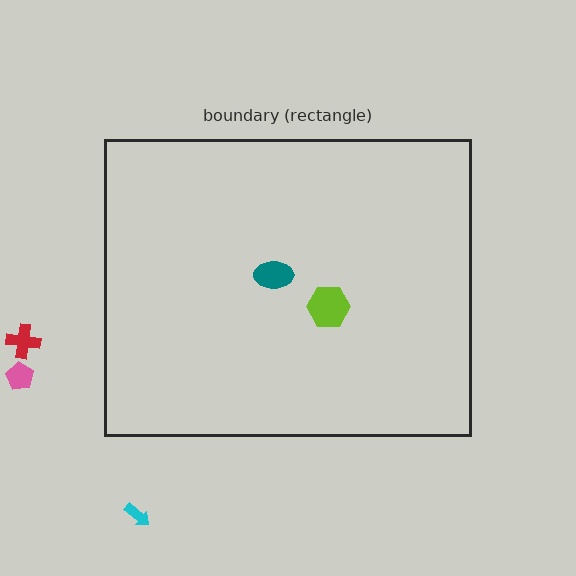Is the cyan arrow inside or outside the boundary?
Outside.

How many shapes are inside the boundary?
2 inside, 3 outside.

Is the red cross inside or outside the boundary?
Outside.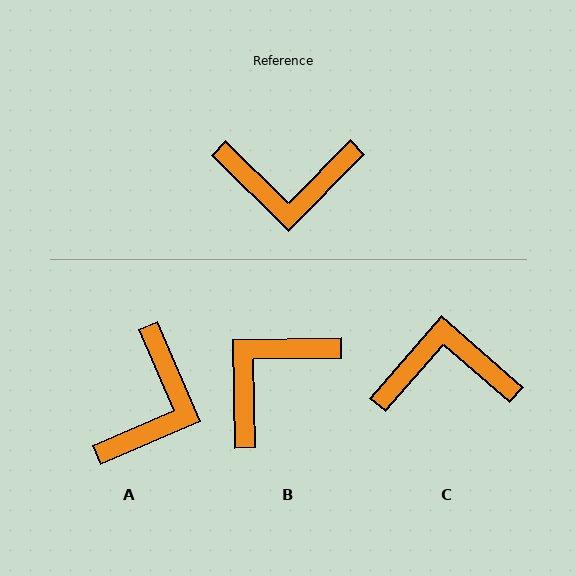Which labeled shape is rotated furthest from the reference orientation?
C, about 176 degrees away.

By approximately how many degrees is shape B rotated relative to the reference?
Approximately 135 degrees clockwise.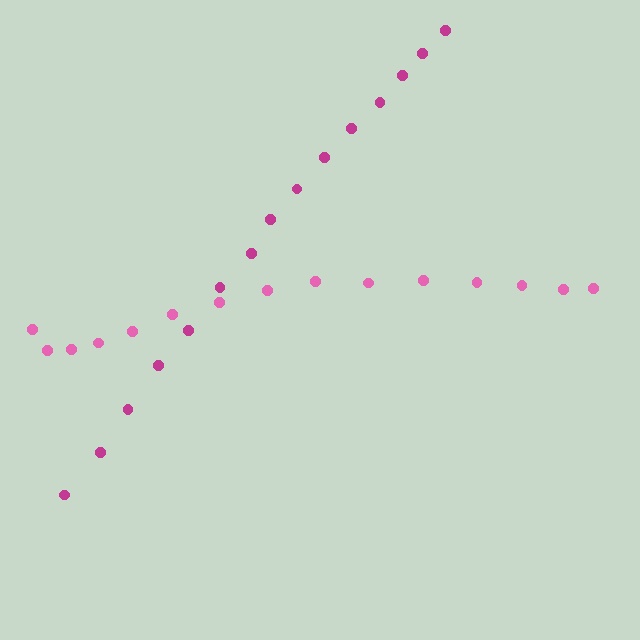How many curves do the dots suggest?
There are 2 distinct paths.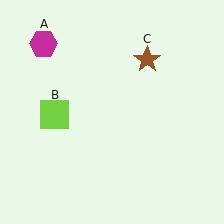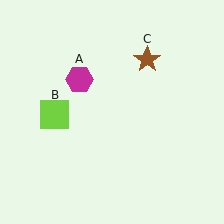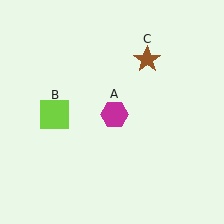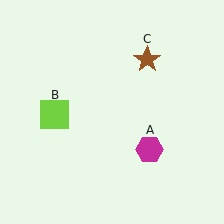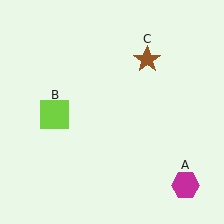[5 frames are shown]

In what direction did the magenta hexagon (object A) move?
The magenta hexagon (object A) moved down and to the right.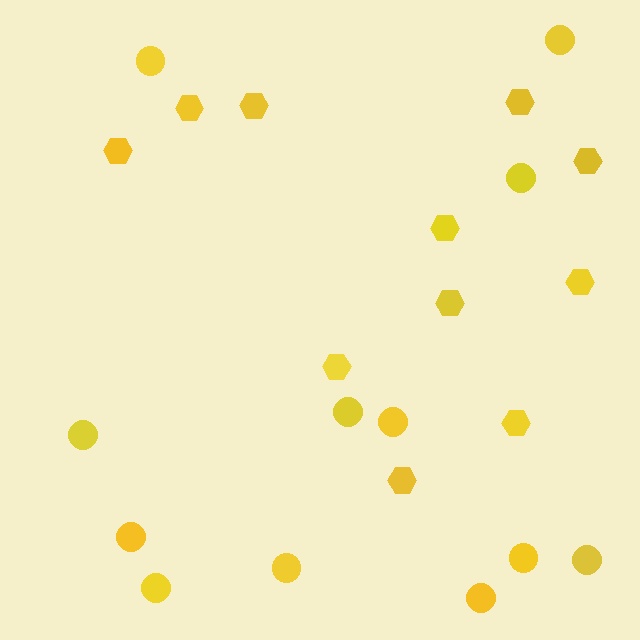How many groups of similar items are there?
There are 2 groups: one group of hexagons (11) and one group of circles (12).